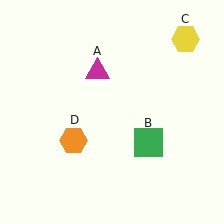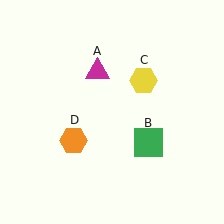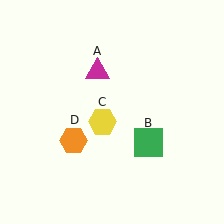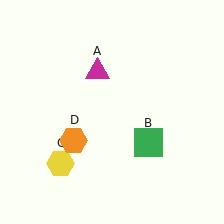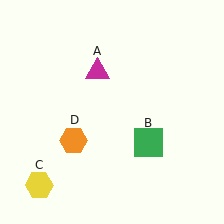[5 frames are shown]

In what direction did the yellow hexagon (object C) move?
The yellow hexagon (object C) moved down and to the left.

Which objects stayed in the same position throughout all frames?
Magenta triangle (object A) and green square (object B) and orange hexagon (object D) remained stationary.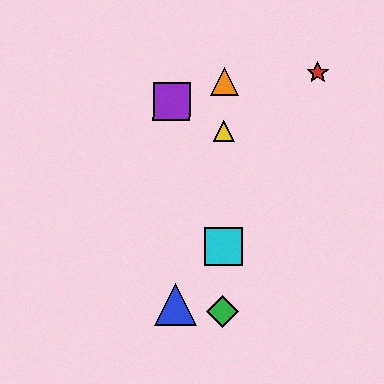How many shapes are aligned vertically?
4 shapes (the green diamond, the yellow triangle, the orange triangle, the cyan square) are aligned vertically.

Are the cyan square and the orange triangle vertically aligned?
Yes, both are at x≈223.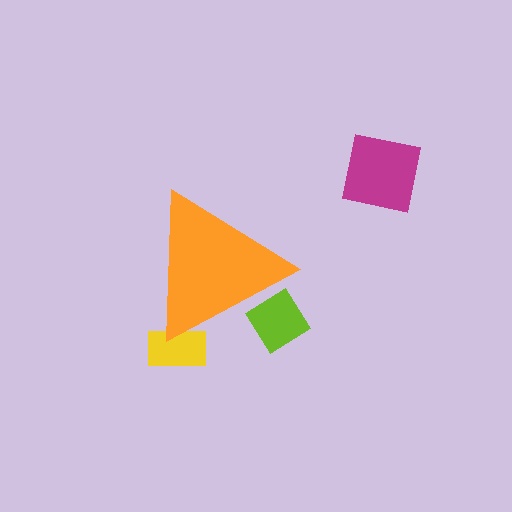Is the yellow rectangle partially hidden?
Yes, the yellow rectangle is partially hidden behind the orange triangle.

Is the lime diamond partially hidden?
Yes, the lime diamond is partially hidden behind the orange triangle.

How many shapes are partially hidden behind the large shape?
2 shapes are partially hidden.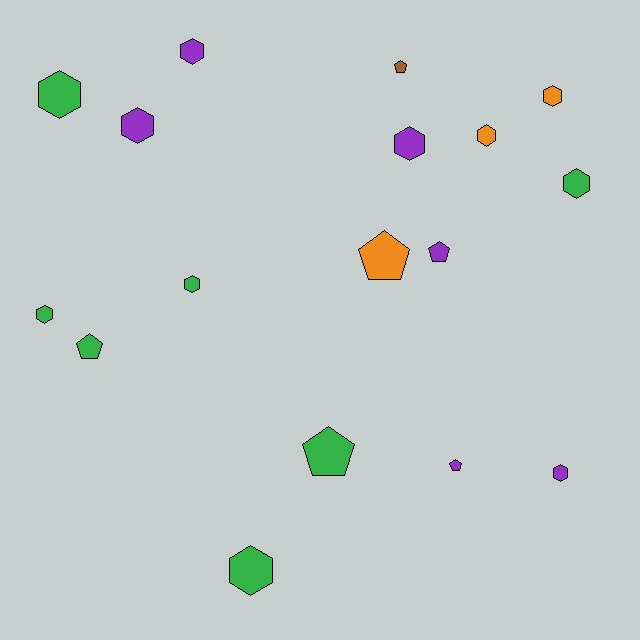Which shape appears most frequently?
Hexagon, with 11 objects.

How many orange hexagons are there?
There are 2 orange hexagons.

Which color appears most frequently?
Green, with 7 objects.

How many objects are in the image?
There are 17 objects.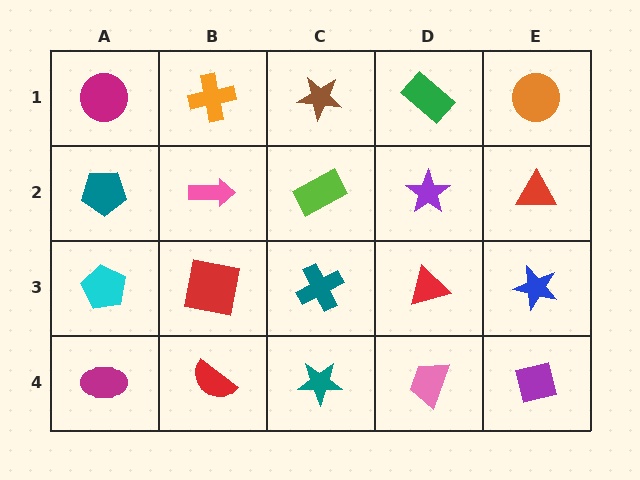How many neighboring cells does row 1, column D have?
3.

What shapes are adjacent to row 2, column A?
A magenta circle (row 1, column A), a cyan pentagon (row 3, column A), a pink arrow (row 2, column B).